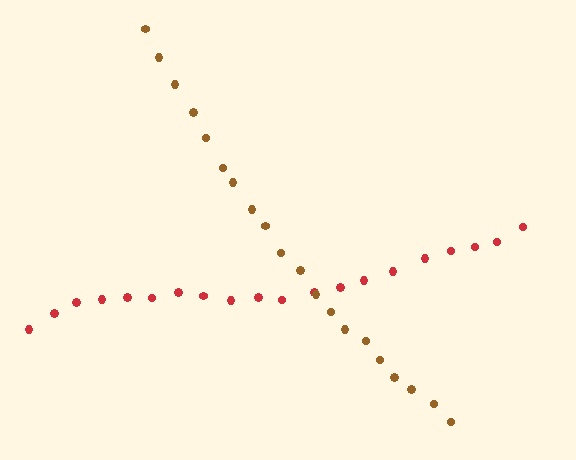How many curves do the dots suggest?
There are 2 distinct paths.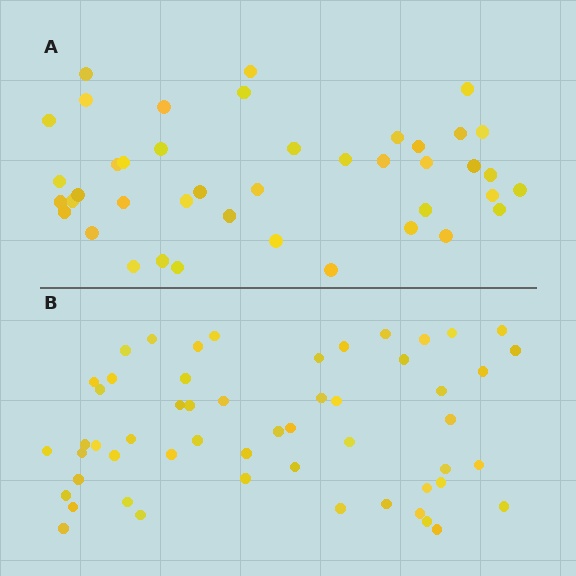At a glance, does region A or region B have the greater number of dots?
Region B (the bottom region) has more dots.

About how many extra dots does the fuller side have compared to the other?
Region B has roughly 12 or so more dots than region A.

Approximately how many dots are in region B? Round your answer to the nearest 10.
About 50 dots. (The exact count is 54, which rounds to 50.)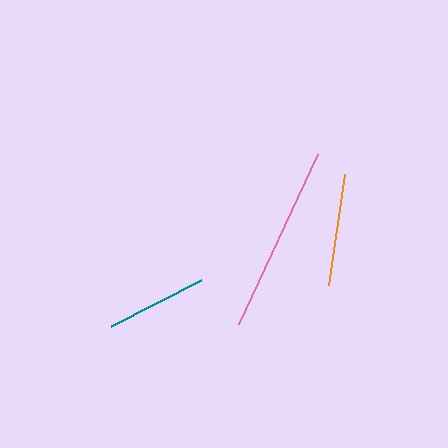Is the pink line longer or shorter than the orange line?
The pink line is longer than the orange line.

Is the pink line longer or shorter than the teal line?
The pink line is longer than the teal line.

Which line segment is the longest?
The pink line is the longest at approximately 188 pixels.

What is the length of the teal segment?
The teal segment is approximately 101 pixels long.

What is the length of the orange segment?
The orange segment is approximately 113 pixels long.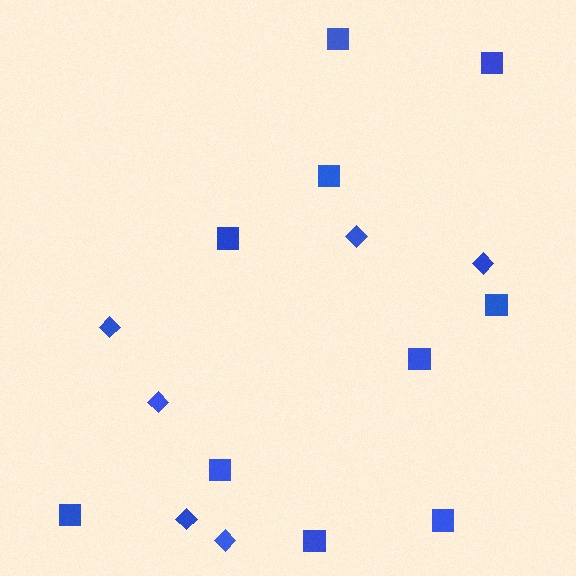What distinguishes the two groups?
There are 2 groups: one group of squares (10) and one group of diamonds (6).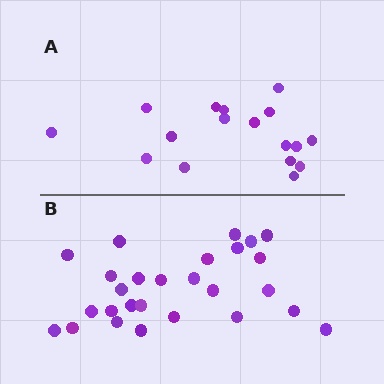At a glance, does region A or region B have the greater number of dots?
Region B (the bottom region) has more dots.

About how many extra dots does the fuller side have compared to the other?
Region B has roughly 10 or so more dots than region A.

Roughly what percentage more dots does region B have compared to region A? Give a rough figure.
About 60% more.